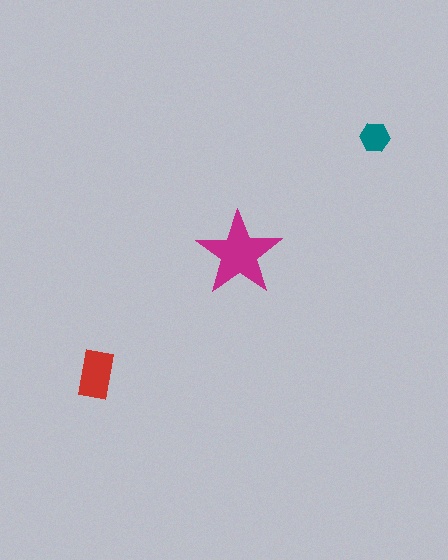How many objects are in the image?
There are 3 objects in the image.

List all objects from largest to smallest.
The magenta star, the red rectangle, the teal hexagon.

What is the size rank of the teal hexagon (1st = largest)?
3rd.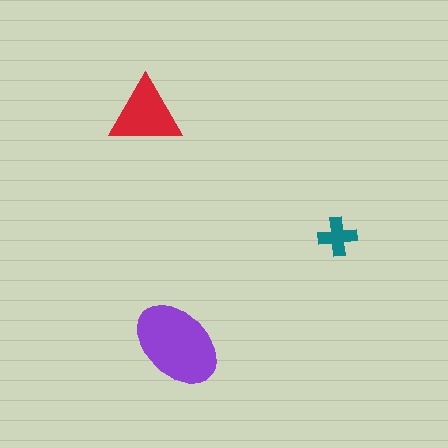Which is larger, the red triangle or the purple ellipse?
The purple ellipse.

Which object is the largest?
The purple ellipse.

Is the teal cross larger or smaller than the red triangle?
Smaller.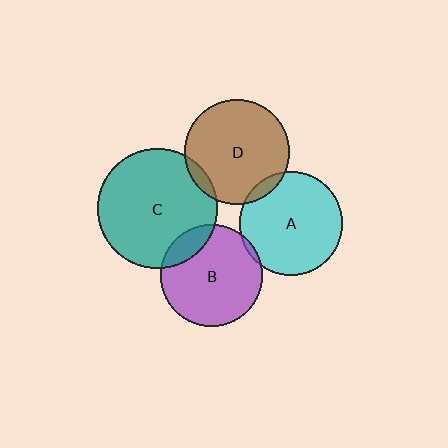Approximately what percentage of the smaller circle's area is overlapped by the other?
Approximately 5%.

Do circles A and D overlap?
Yes.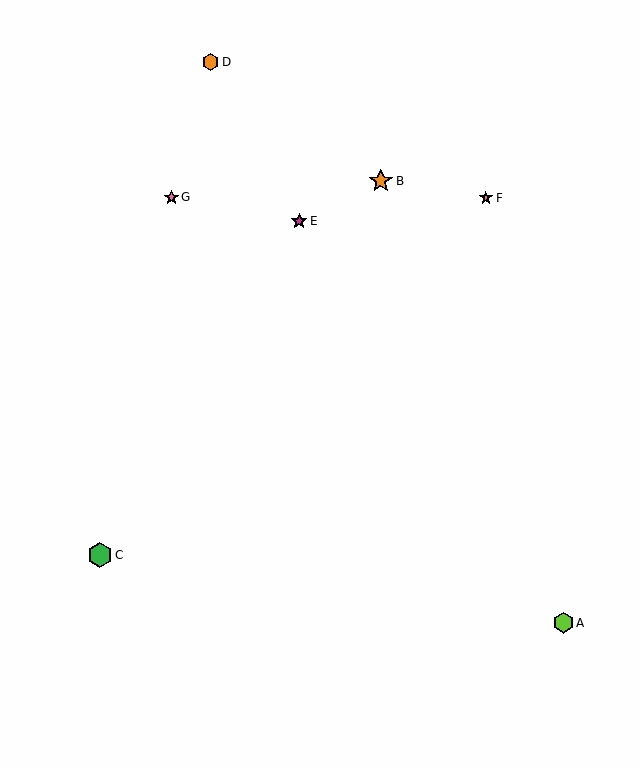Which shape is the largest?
The green hexagon (labeled C) is the largest.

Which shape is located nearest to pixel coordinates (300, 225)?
The magenta star (labeled E) at (299, 221) is nearest to that location.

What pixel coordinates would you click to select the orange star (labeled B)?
Click at (381, 181) to select the orange star B.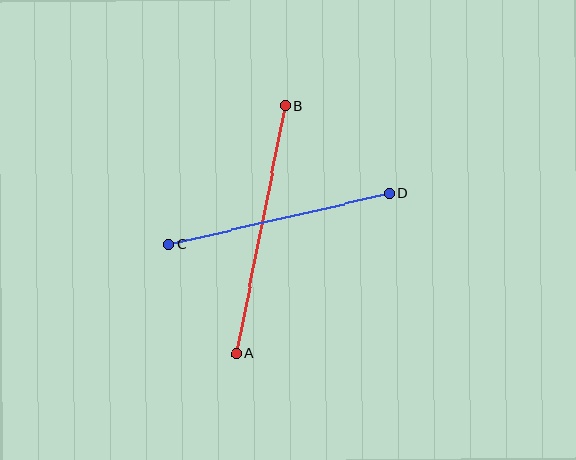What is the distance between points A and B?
The distance is approximately 253 pixels.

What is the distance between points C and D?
The distance is approximately 226 pixels.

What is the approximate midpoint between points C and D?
The midpoint is at approximately (279, 219) pixels.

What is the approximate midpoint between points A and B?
The midpoint is at approximately (261, 230) pixels.